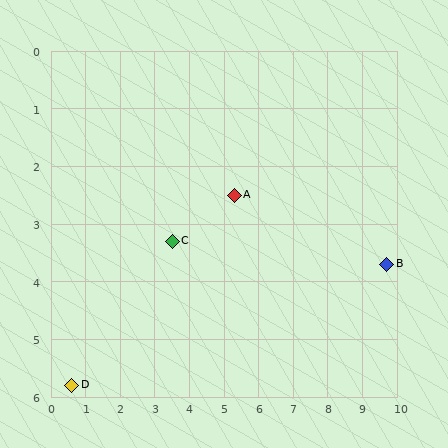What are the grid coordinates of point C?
Point C is at approximately (3.5, 3.3).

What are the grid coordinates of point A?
Point A is at approximately (5.3, 2.5).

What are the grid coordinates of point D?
Point D is at approximately (0.6, 5.8).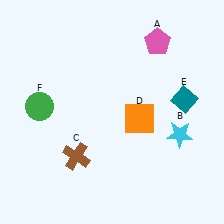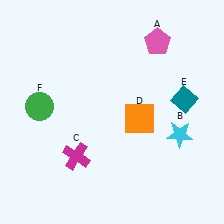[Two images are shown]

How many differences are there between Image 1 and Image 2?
There is 1 difference between the two images.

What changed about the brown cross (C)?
In Image 1, C is brown. In Image 2, it changed to magenta.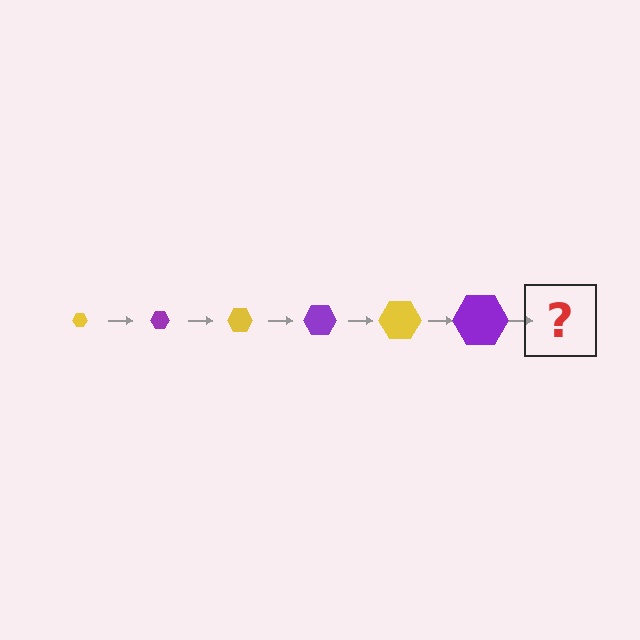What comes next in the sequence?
The next element should be a yellow hexagon, larger than the previous one.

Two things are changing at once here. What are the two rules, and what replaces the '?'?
The two rules are that the hexagon grows larger each step and the color cycles through yellow and purple. The '?' should be a yellow hexagon, larger than the previous one.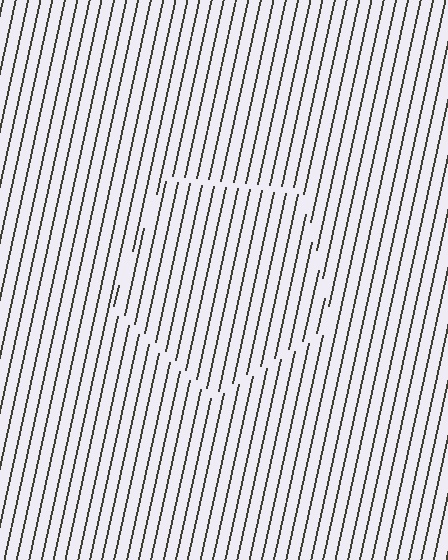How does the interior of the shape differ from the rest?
The interior of the shape contains the same grating, shifted by half a period — the contour is defined by the phase discontinuity where line-ends from the inner and outer gratings abut.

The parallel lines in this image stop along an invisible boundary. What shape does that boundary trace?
An illusory pentagon. The interior of the shape contains the same grating, shifted by half a period — the contour is defined by the phase discontinuity where line-ends from the inner and outer gratings abut.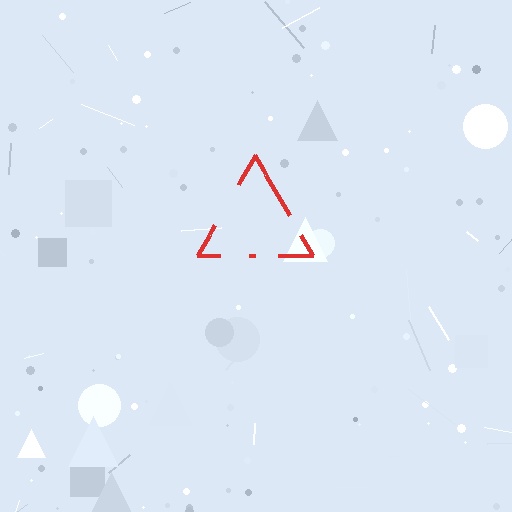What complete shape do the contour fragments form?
The contour fragments form a triangle.